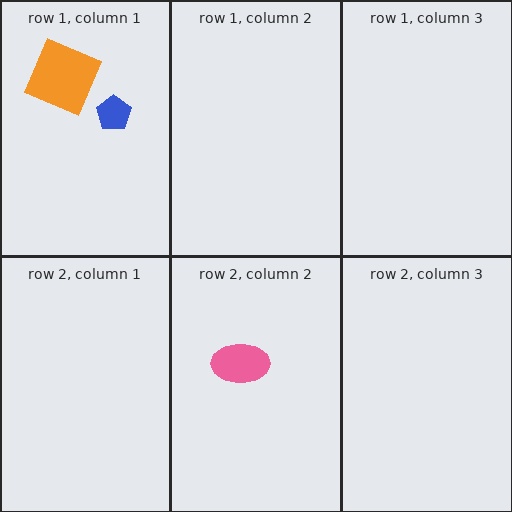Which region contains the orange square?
The row 1, column 1 region.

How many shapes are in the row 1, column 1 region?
2.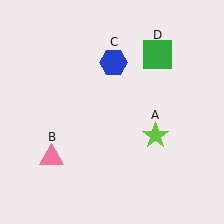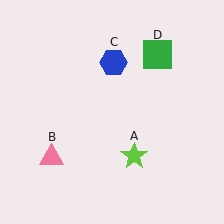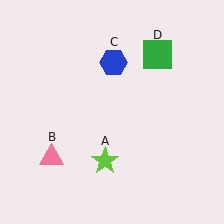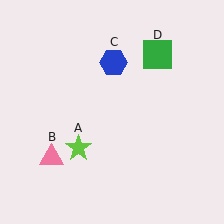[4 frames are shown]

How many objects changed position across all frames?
1 object changed position: lime star (object A).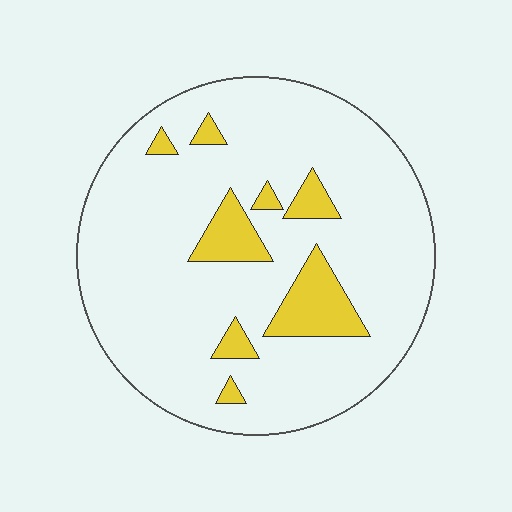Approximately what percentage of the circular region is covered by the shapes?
Approximately 15%.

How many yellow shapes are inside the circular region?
8.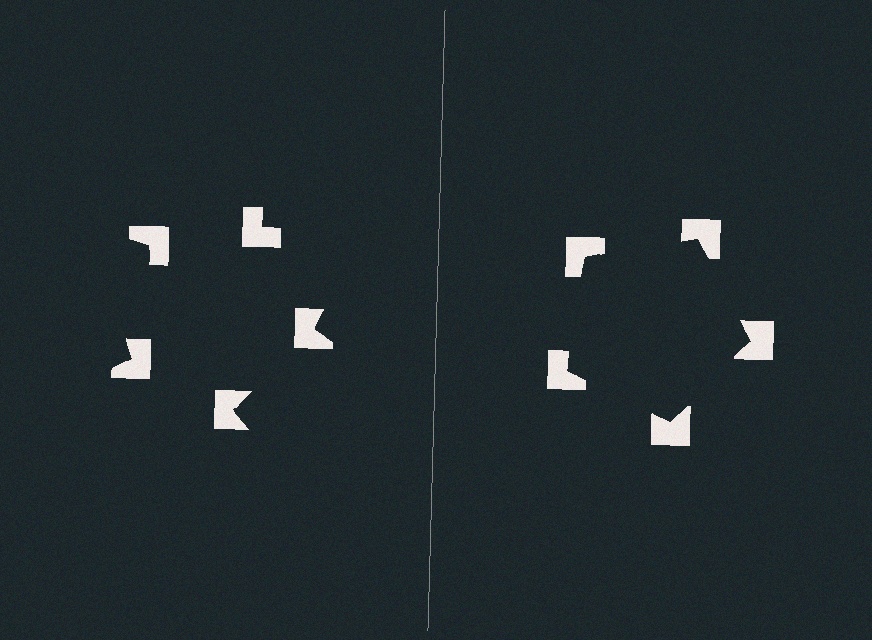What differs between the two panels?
The notched squares are positioned identically on both sides; only the wedge orientations differ. On the right they align to a pentagon; on the left they are misaligned.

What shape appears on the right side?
An illusory pentagon.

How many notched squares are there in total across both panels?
10 — 5 on each side.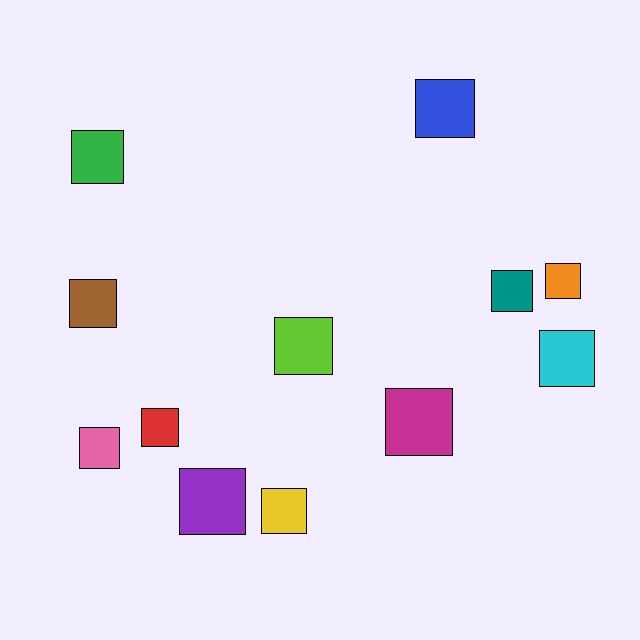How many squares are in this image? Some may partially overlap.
There are 12 squares.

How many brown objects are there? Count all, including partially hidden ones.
There is 1 brown object.